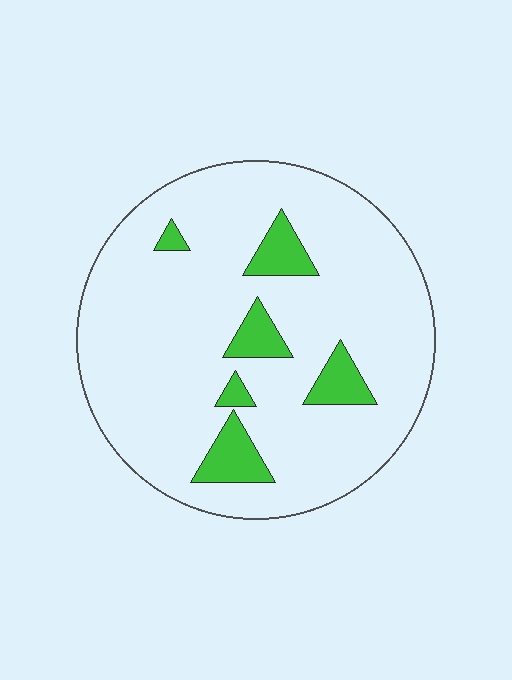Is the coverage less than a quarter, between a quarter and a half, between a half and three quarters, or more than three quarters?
Less than a quarter.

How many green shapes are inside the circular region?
6.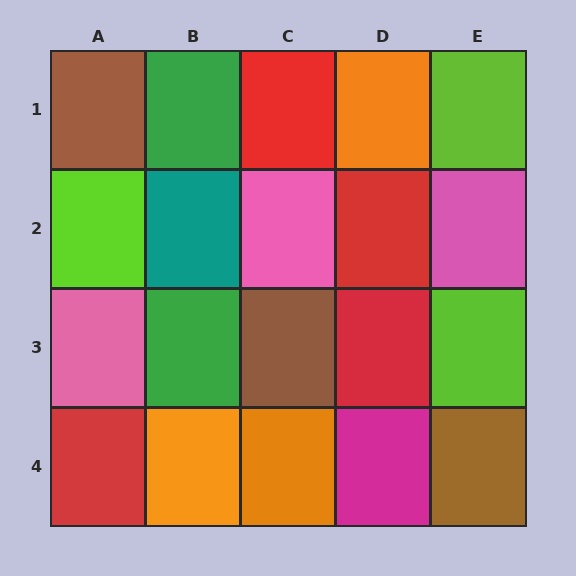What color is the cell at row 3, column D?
Red.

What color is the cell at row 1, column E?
Lime.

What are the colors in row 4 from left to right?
Red, orange, orange, magenta, brown.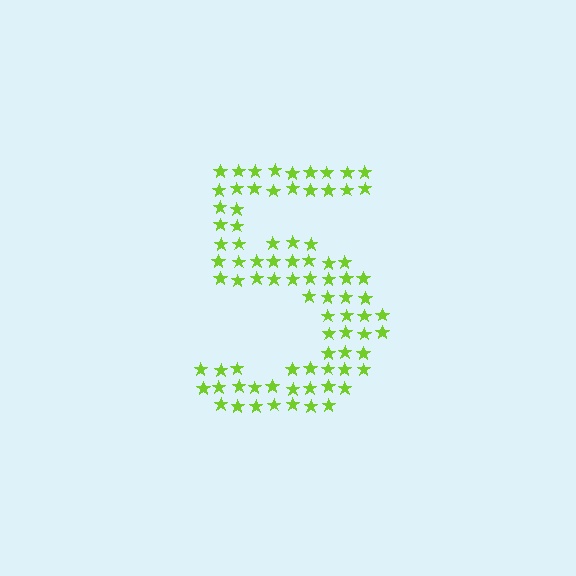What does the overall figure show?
The overall figure shows the digit 5.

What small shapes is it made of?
It is made of small stars.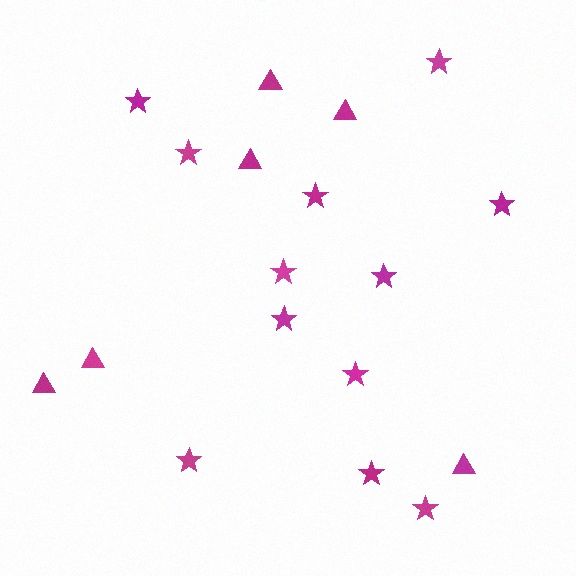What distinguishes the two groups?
There are 2 groups: one group of triangles (6) and one group of stars (12).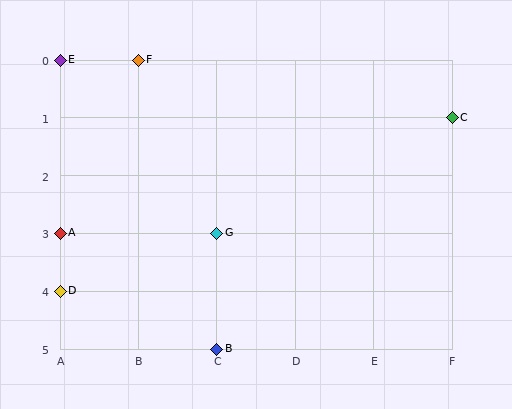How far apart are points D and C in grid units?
Points D and C are 5 columns and 3 rows apart (about 5.8 grid units diagonally).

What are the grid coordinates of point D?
Point D is at grid coordinates (A, 4).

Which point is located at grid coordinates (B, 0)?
Point F is at (B, 0).